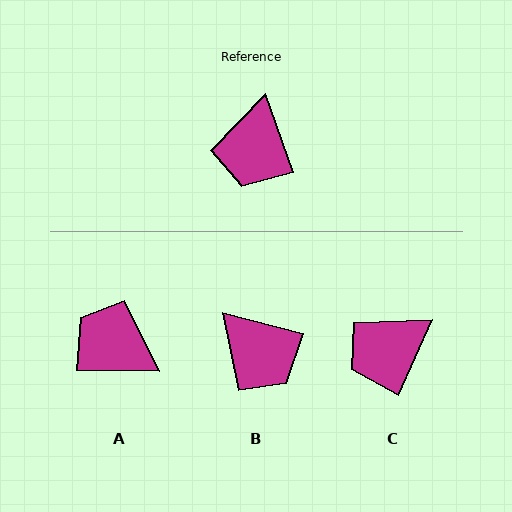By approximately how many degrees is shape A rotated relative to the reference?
Approximately 109 degrees clockwise.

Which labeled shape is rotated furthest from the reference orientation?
A, about 109 degrees away.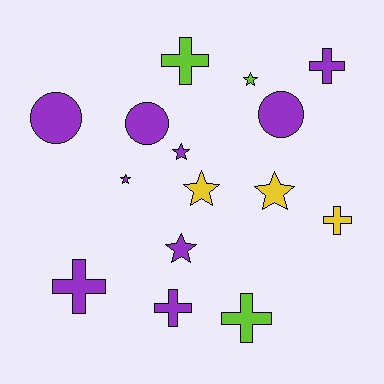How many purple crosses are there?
There are 3 purple crosses.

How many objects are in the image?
There are 15 objects.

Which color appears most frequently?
Purple, with 9 objects.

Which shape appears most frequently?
Star, with 6 objects.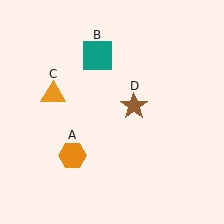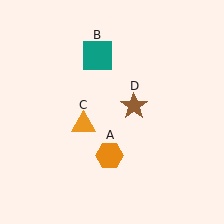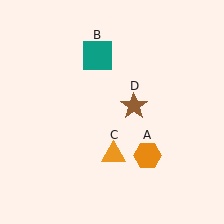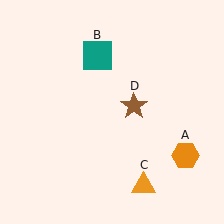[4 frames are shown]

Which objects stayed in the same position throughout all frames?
Teal square (object B) and brown star (object D) remained stationary.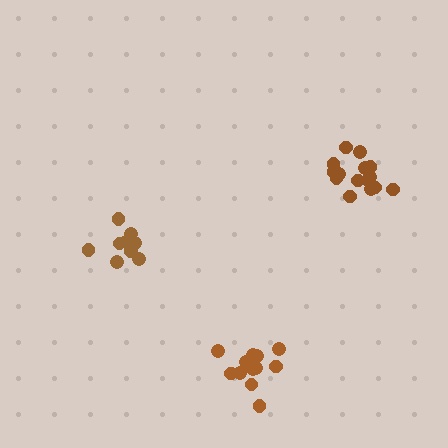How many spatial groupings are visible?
There are 3 spatial groupings.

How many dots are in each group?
Group 1: 16 dots, Group 2: 10 dots, Group 3: 12 dots (38 total).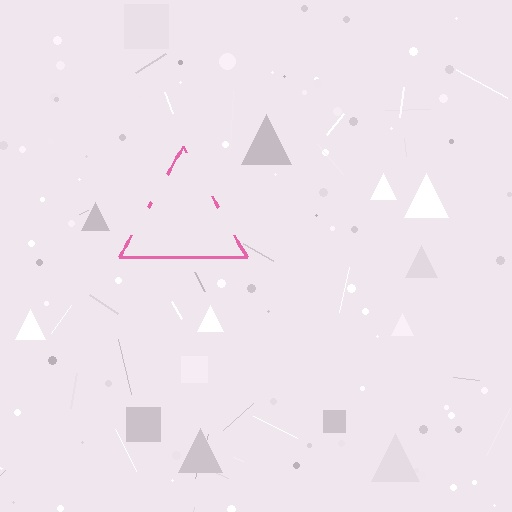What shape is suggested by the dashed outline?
The dashed outline suggests a triangle.